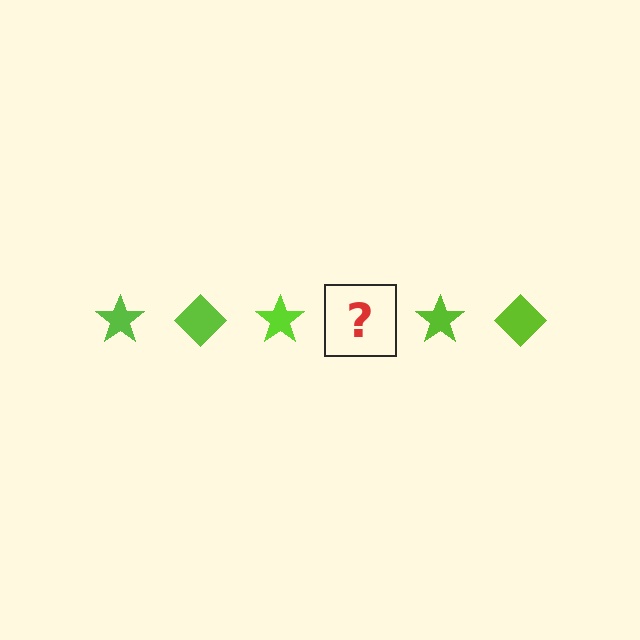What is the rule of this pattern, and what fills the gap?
The rule is that the pattern cycles through star, diamond shapes in lime. The gap should be filled with a lime diamond.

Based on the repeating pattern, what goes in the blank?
The blank should be a lime diamond.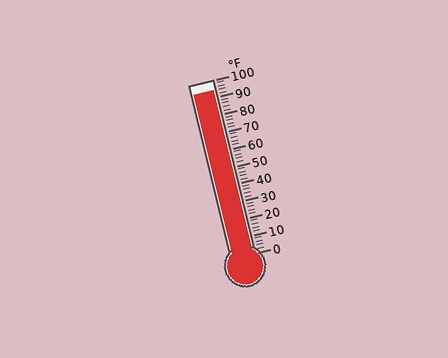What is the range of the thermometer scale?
The thermometer scale ranges from 0°F to 100°F.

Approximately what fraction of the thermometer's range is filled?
The thermometer is filled to approximately 95% of its range.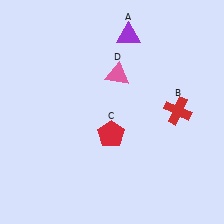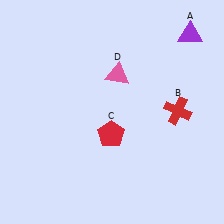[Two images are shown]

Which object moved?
The purple triangle (A) moved right.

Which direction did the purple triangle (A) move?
The purple triangle (A) moved right.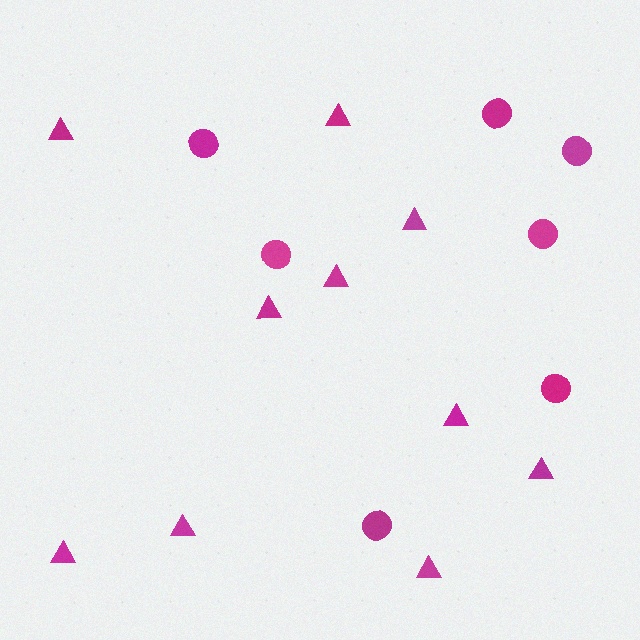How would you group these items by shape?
There are 2 groups: one group of triangles (10) and one group of circles (7).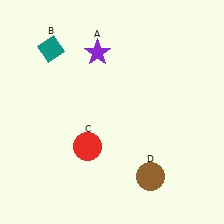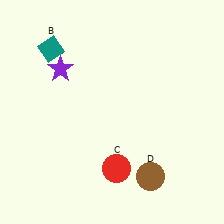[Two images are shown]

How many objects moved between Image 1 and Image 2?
2 objects moved between the two images.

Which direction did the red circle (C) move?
The red circle (C) moved right.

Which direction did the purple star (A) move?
The purple star (A) moved left.